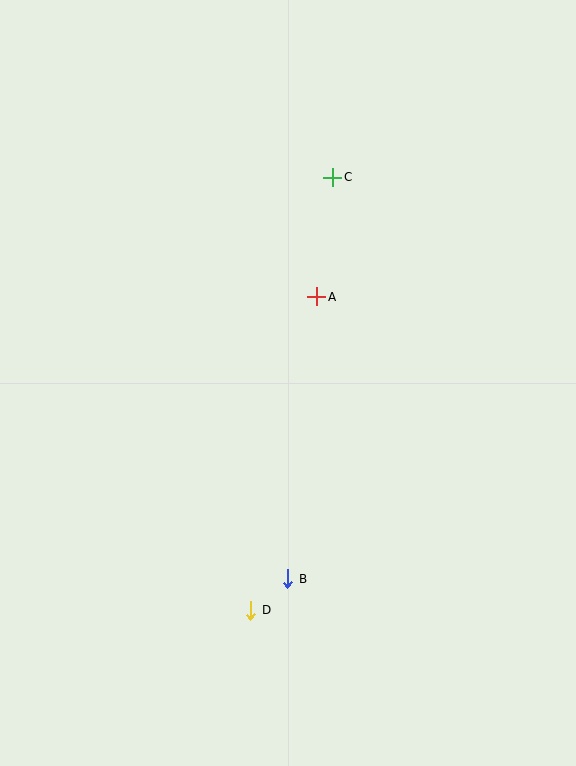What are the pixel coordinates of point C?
Point C is at (333, 177).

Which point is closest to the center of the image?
Point A at (317, 297) is closest to the center.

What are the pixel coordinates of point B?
Point B is at (288, 579).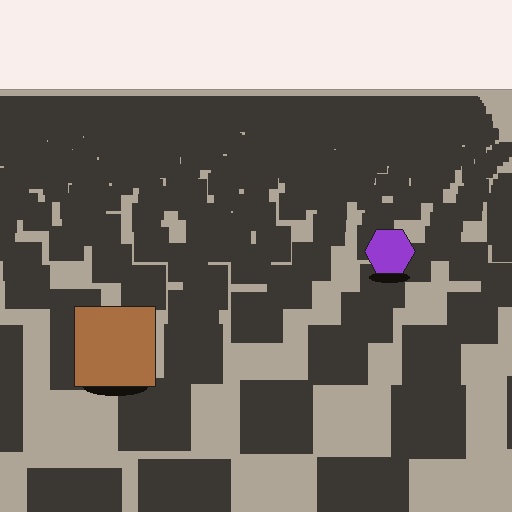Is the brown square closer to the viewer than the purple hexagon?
Yes. The brown square is closer — you can tell from the texture gradient: the ground texture is coarser near it.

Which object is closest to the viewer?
The brown square is closest. The texture marks near it are larger and more spread out.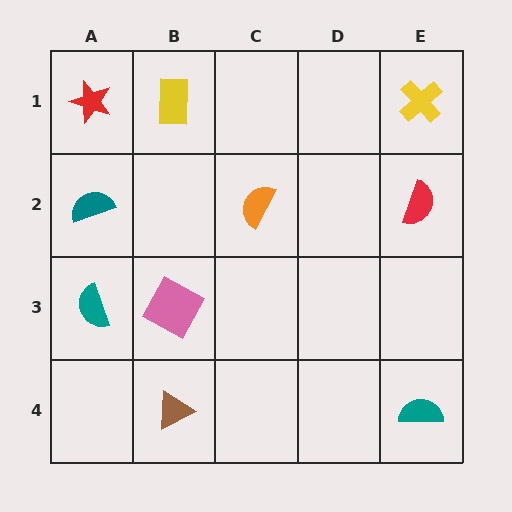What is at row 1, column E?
A yellow cross.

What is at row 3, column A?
A teal semicircle.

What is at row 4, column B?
A brown triangle.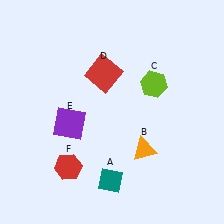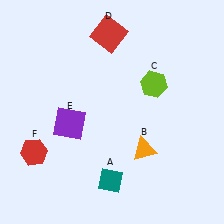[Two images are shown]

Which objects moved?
The objects that moved are: the red square (D), the red hexagon (F).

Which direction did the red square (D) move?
The red square (D) moved up.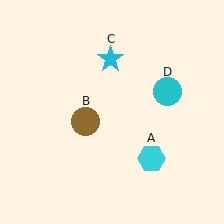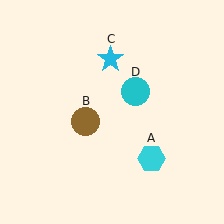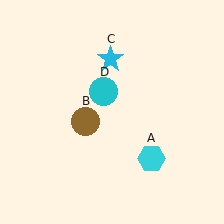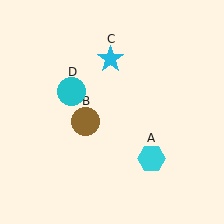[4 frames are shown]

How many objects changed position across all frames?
1 object changed position: cyan circle (object D).